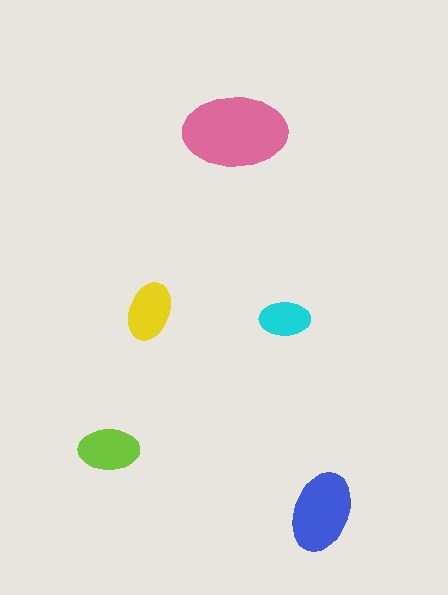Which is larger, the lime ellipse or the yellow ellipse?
The lime one.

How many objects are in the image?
There are 5 objects in the image.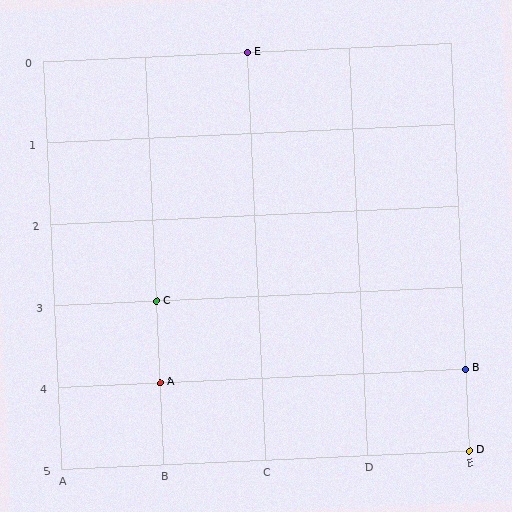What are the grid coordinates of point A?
Point A is at grid coordinates (B, 4).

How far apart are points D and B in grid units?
Points D and B are 1 row apart.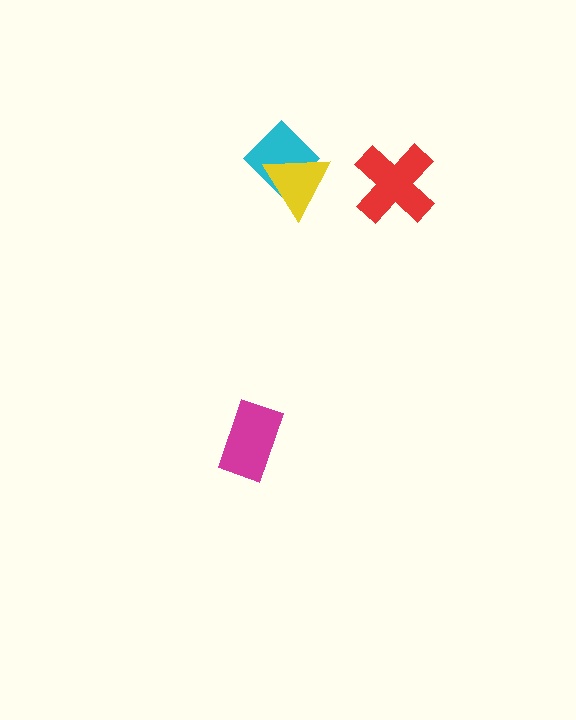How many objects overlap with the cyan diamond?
1 object overlaps with the cyan diamond.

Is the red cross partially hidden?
No, no other shape covers it.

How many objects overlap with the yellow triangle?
1 object overlaps with the yellow triangle.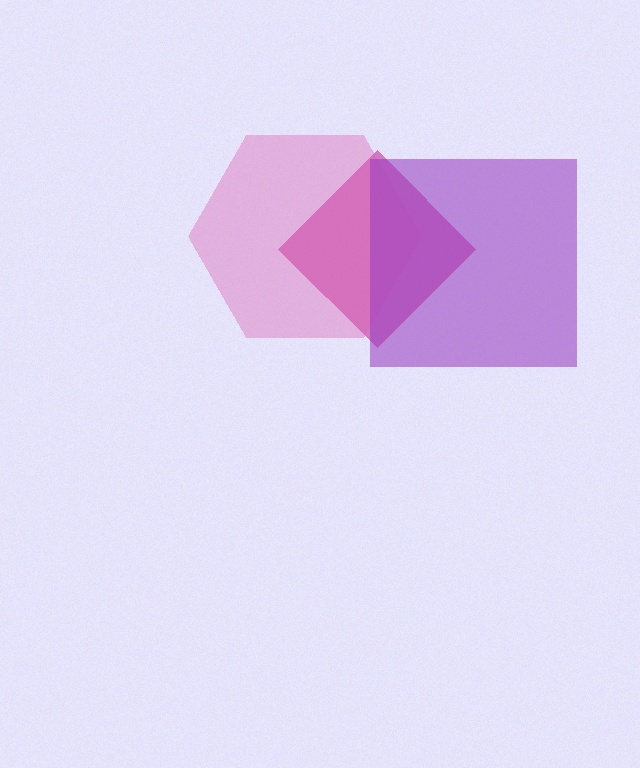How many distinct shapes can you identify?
There are 3 distinct shapes: a magenta diamond, a pink hexagon, a purple square.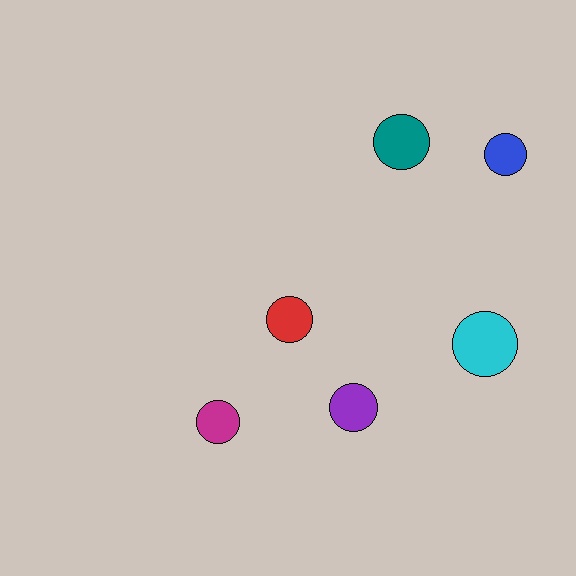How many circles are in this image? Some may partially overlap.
There are 6 circles.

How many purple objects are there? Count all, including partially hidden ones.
There is 1 purple object.